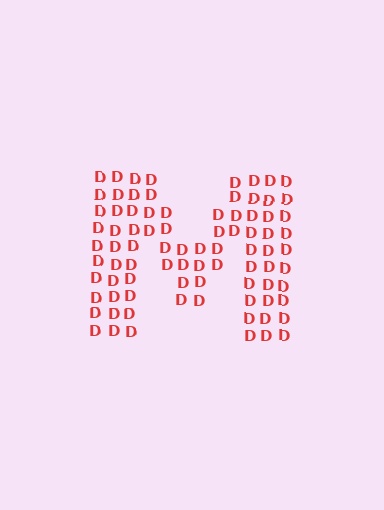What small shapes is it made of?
It is made of small letter D's.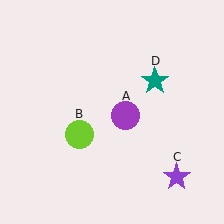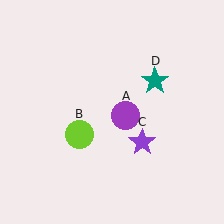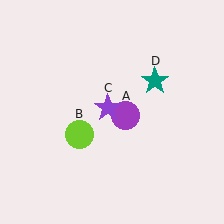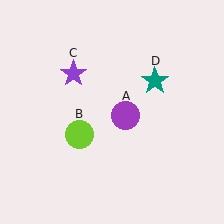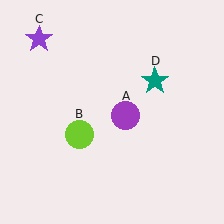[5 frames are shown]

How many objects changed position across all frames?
1 object changed position: purple star (object C).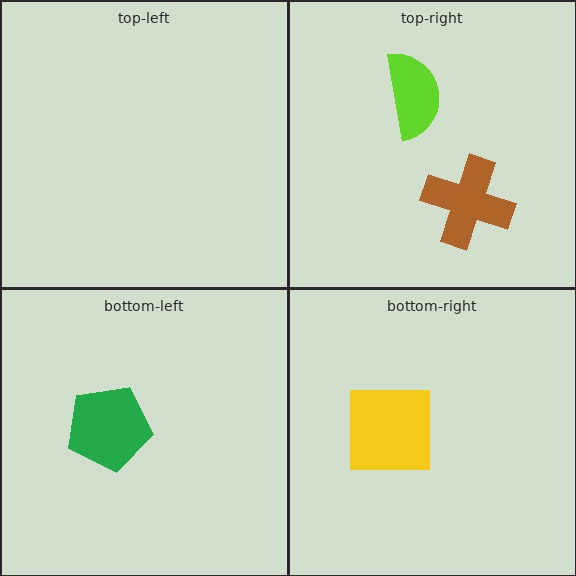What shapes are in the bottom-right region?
The yellow square.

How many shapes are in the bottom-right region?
1.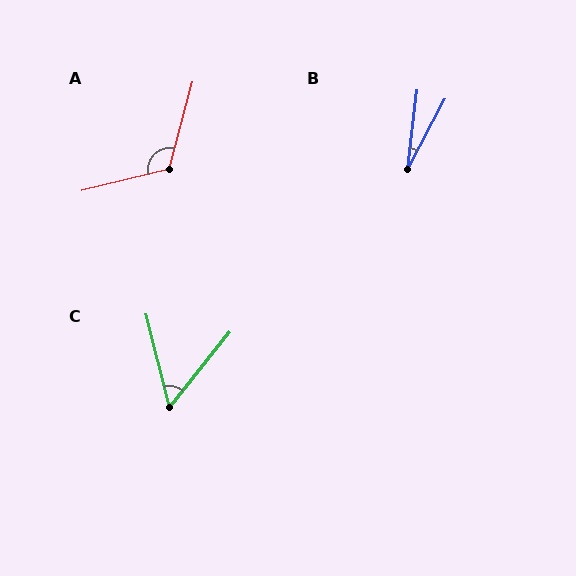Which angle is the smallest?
B, at approximately 21 degrees.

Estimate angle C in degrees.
Approximately 53 degrees.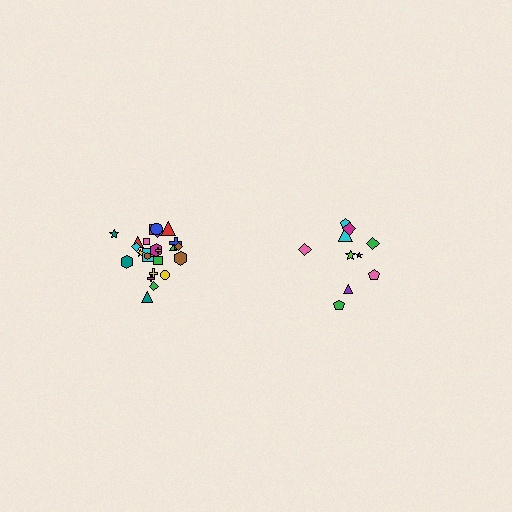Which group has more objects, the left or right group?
The left group.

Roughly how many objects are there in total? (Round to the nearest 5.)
Roughly 35 objects in total.